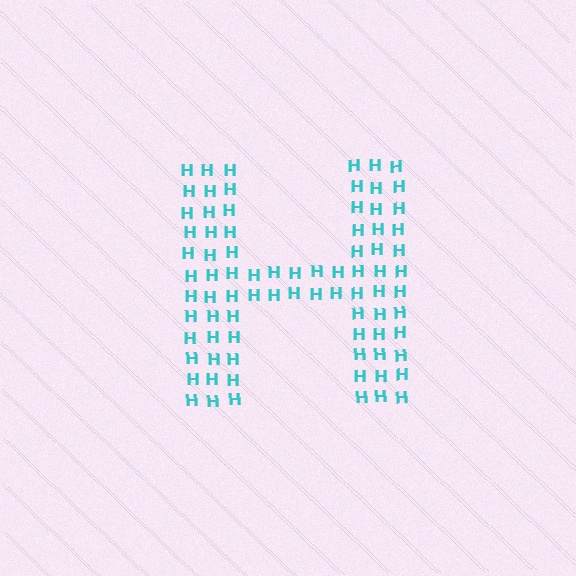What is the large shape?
The large shape is the letter H.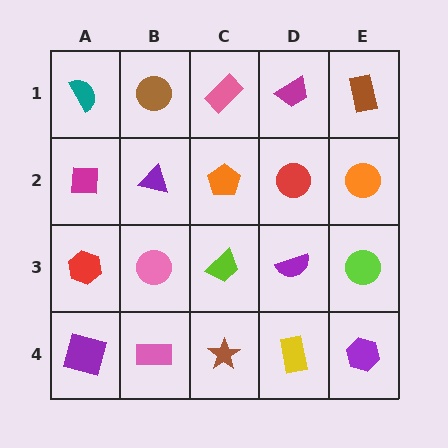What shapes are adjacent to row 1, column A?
A magenta square (row 2, column A), a brown circle (row 1, column B).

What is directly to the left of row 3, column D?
A lime trapezoid.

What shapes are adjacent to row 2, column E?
A brown rectangle (row 1, column E), a lime circle (row 3, column E), a red circle (row 2, column D).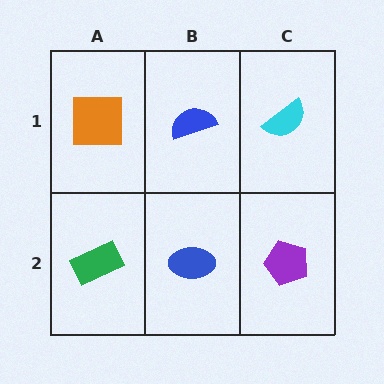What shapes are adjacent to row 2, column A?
An orange square (row 1, column A), a blue ellipse (row 2, column B).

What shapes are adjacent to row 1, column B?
A blue ellipse (row 2, column B), an orange square (row 1, column A), a cyan semicircle (row 1, column C).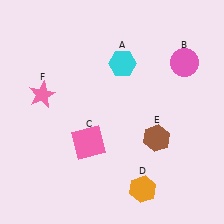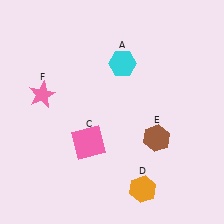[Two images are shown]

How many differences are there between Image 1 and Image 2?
There is 1 difference between the two images.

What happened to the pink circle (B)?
The pink circle (B) was removed in Image 2. It was in the top-right area of Image 1.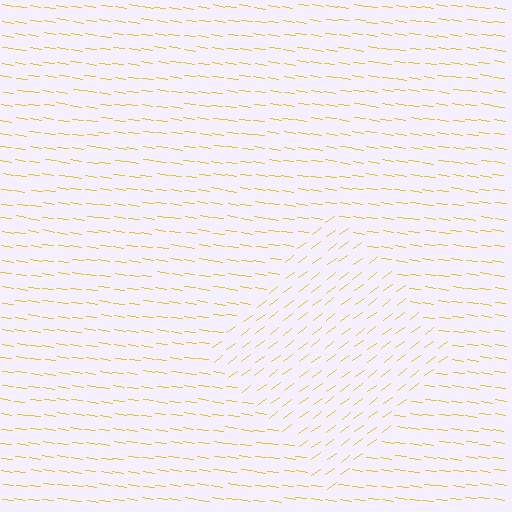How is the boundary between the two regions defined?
The boundary is defined purely by a change in line orientation (approximately 45 degrees difference). All lines are the same color and thickness.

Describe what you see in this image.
The image is filled with small yellow line segments. A diamond region in the image has lines oriented differently from the surrounding lines, creating a visible texture boundary.